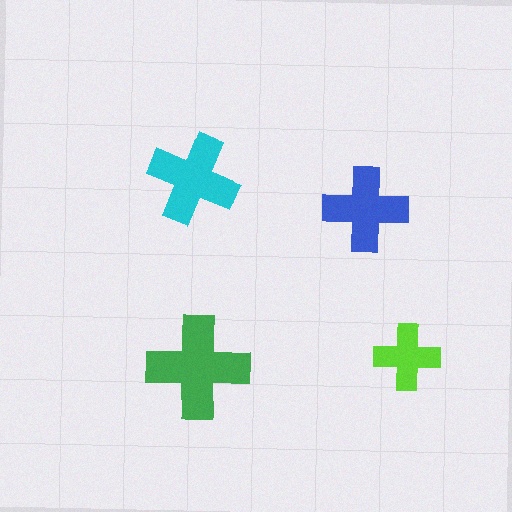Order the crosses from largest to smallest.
the green one, the cyan one, the blue one, the lime one.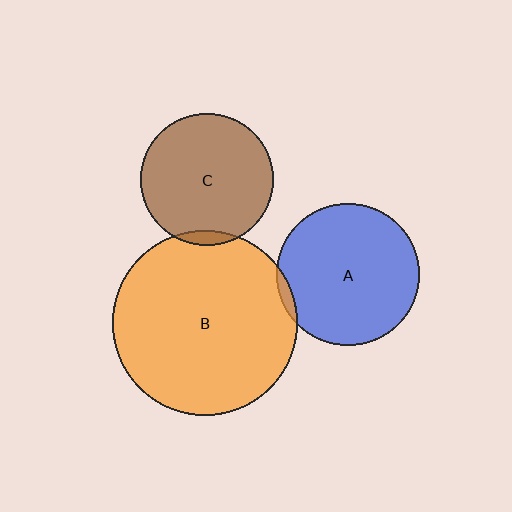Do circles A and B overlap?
Yes.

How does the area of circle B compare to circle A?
Approximately 1.7 times.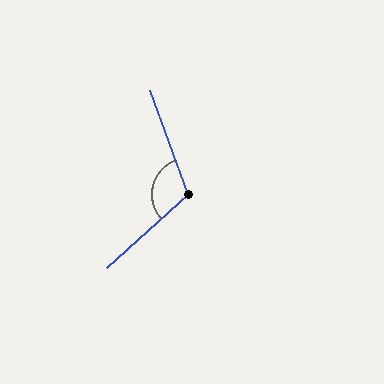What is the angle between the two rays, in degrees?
Approximately 112 degrees.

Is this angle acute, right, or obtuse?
It is obtuse.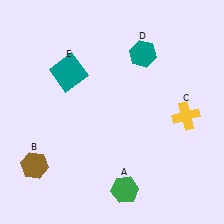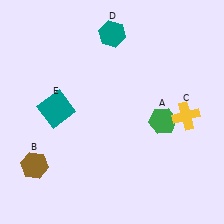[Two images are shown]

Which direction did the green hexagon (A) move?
The green hexagon (A) moved up.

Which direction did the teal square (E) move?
The teal square (E) moved down.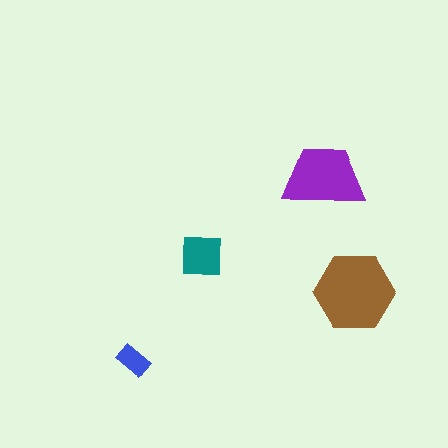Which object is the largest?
The brown hexagon.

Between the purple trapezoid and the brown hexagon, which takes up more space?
The brown hexagon.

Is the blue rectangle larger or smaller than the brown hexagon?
Smaller.